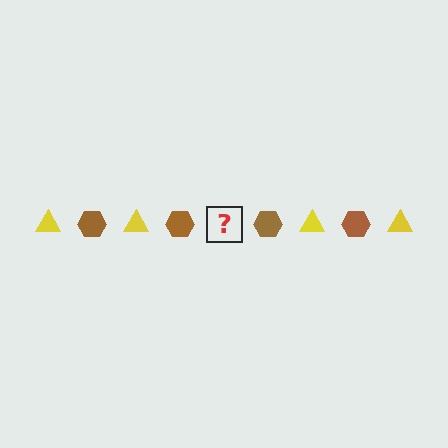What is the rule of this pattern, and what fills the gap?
The rule is that the pattern alternates between yellow triangle and brown hexagon. The gap should be filled with a yellow triangle.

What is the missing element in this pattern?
The missing element is a yellow triangle.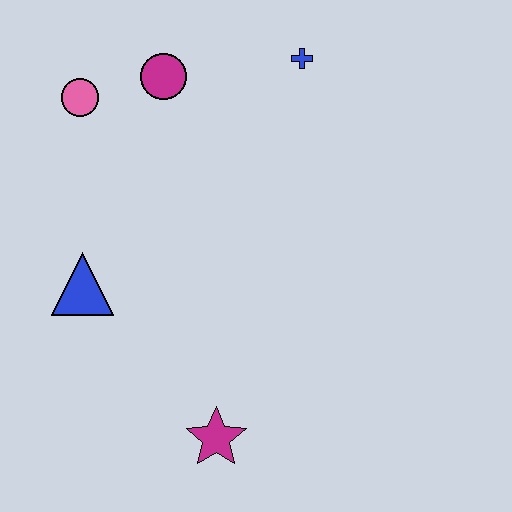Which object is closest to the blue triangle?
The pink circle is closest to the blue triangle.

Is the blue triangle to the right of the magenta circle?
No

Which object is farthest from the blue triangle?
The blue cross is farthest from the blue triangle.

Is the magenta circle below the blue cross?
Yes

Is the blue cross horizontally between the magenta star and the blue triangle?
No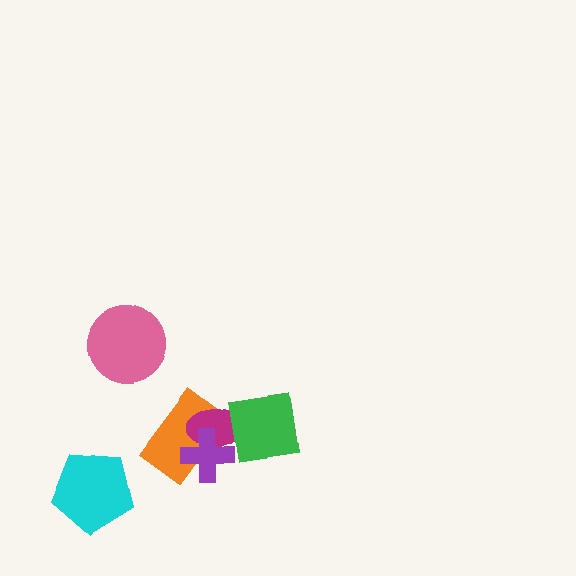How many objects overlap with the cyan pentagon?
0 objects overlap with the cyan pentagon.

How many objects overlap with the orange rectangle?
2 objects overlap with the orange rectangle.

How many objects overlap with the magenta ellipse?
3 objects overlap with the magenta ellipse.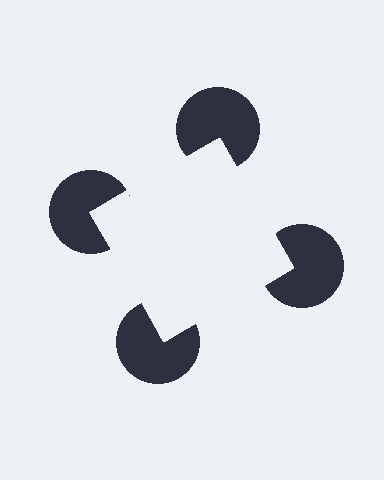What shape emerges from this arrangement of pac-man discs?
An illusory square — its edges are inferred from the aligned wedge cuts in the pac-man discs, not physically drawn.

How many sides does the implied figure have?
4 sides.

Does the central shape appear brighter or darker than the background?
It typically appears slightly brighter than the background, even though no actual brightness change is drawn.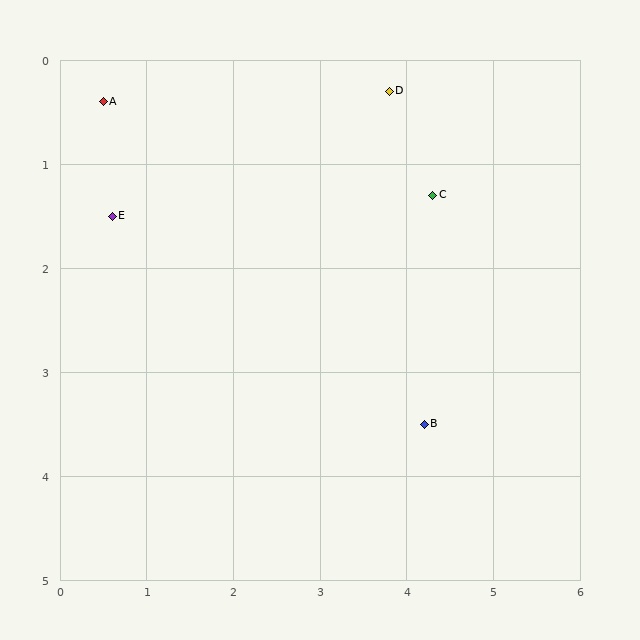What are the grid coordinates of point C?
Point C is at approximately (4.3, 1.3).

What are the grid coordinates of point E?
Point E is at approximately (0.6, 1.5).